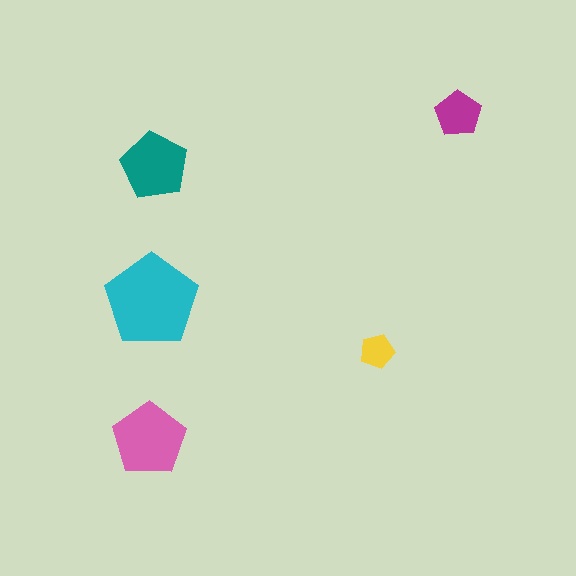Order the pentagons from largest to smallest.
the cyan one, the pink one, the teal one, the magenta one, the yellow one.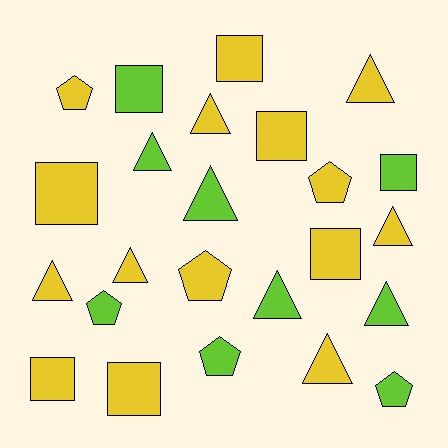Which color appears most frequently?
Yellow, with 15 objects.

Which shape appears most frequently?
Triangle, with 10 objects.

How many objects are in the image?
There are 24 objects.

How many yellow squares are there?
There are 6 yellow squares.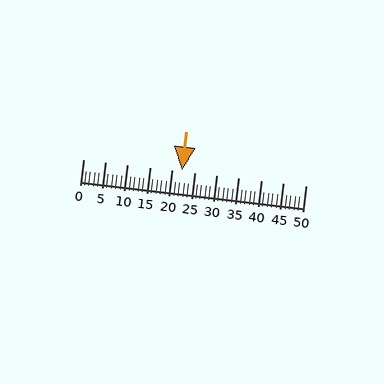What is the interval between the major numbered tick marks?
The major tick marks are spaced 5 units apart.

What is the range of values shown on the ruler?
The ruler shows values from 0 to 50.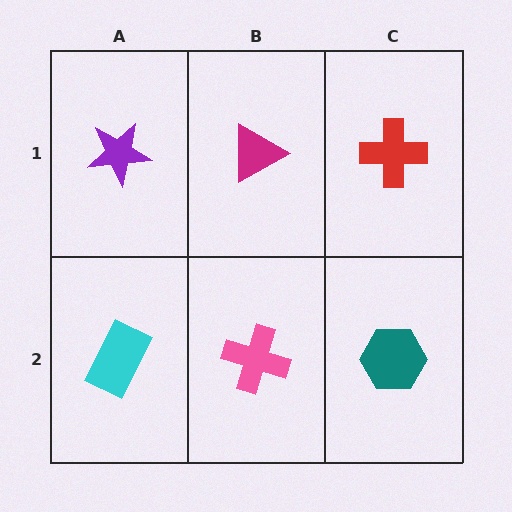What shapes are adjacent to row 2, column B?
A magenta triangle (row 1, column B), a cyan rectangle (row 2, column A), a teal hexagon (row 2, column C).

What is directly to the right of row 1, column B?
A red cross.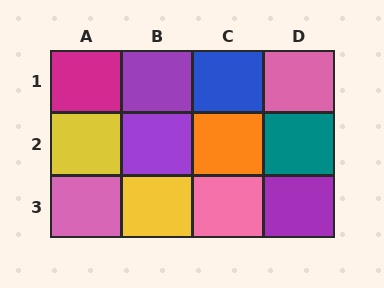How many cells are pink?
3 cells are pink.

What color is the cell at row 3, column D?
Purple.